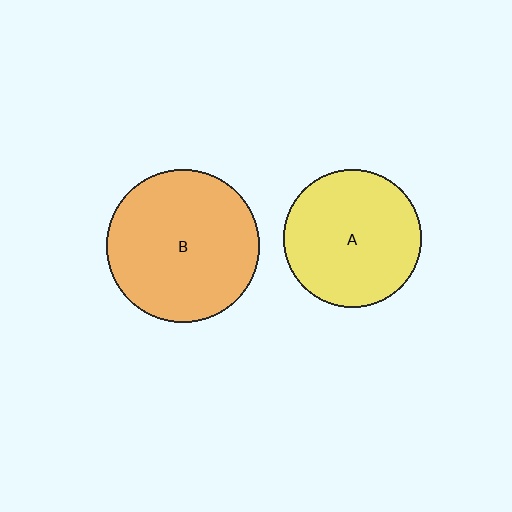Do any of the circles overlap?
No, none of the circles overlap.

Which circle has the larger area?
Circle B (orange).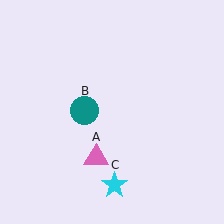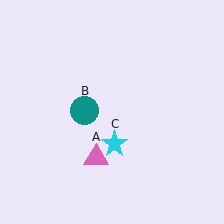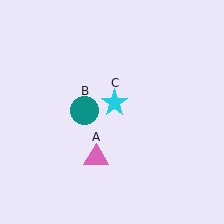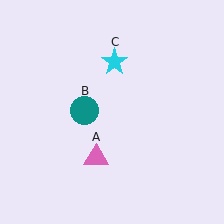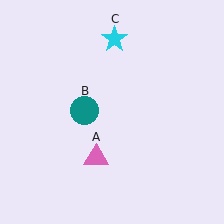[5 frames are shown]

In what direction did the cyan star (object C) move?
The cyan star (object C) moved up.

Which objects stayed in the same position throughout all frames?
Pink triangle (object A) and teal circle (object B) remained stationary.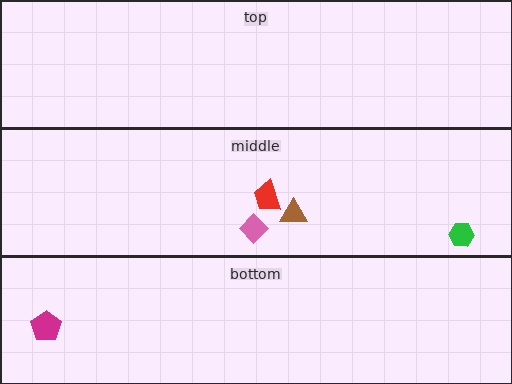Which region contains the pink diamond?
The middle region.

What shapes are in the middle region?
The pink diamond, the red trapezoid, the green hexagon, the brown triangle.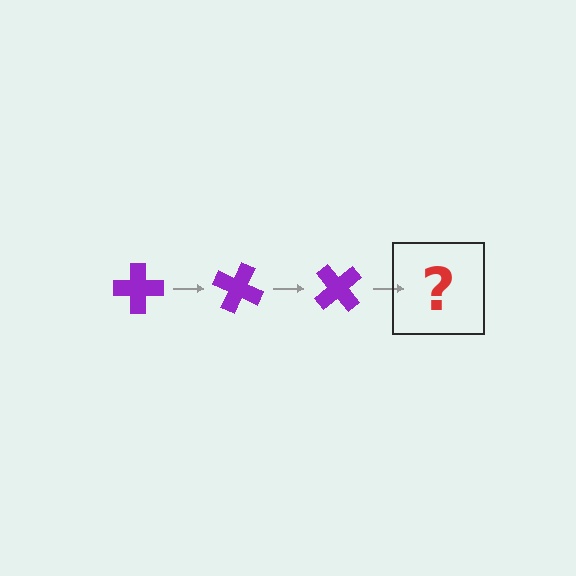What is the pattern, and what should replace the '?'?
The pattern is that the cross rotates 25 degrees each step. The '?' should be a purple cross rotated 75 degrees.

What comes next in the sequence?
The next element should be a purple cross rotated 75 degrees.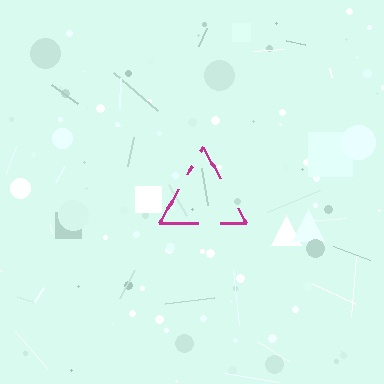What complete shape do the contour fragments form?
The contour fragments form a triangle.